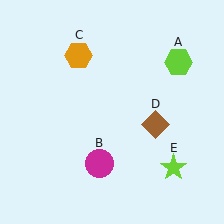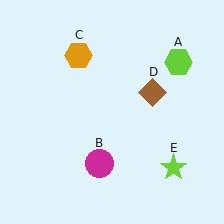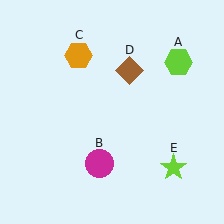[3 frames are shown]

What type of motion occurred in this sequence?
The brown diamond (object D) rotated counterclockwise around the center of the scene.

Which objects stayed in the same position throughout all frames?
Lime hexagon (object A) and magenta circle (object B) and orange hexagon (object C) and lime star (object E) remained stationary.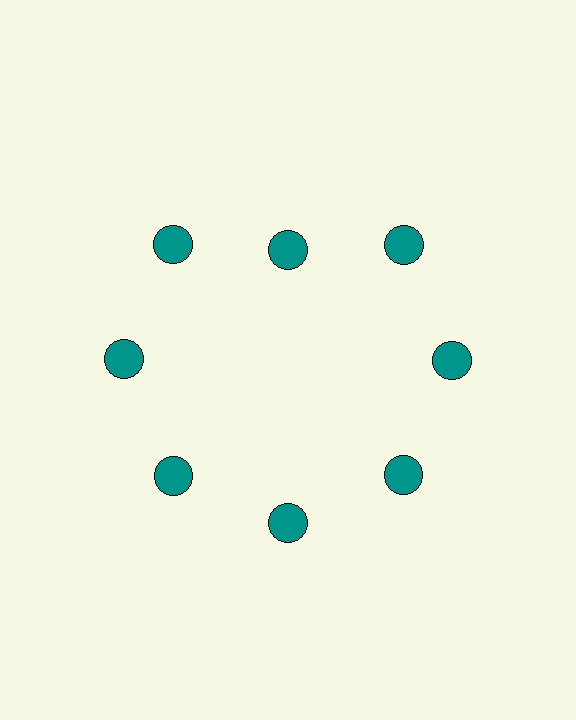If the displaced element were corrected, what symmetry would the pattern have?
It would have 8-fold rotational symmetry — the pattern would map onto itself every 45 degrees.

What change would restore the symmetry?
The symmetry would be restored by moving it outward, back onto the ring so that all 8 circles sit at equal angles and equal distance from the center.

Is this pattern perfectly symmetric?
No. The 8 teal circles are arranged in a ring, but one element near the 12 o'clock position is pulled inward toward the center, breaking the 8-fold rotational symmetry.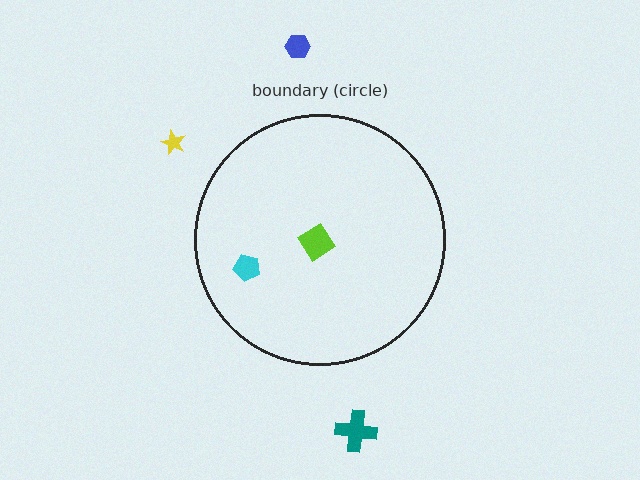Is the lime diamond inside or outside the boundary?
Inside.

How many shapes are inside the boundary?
2 inside, 3 outside.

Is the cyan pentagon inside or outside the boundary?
Inside.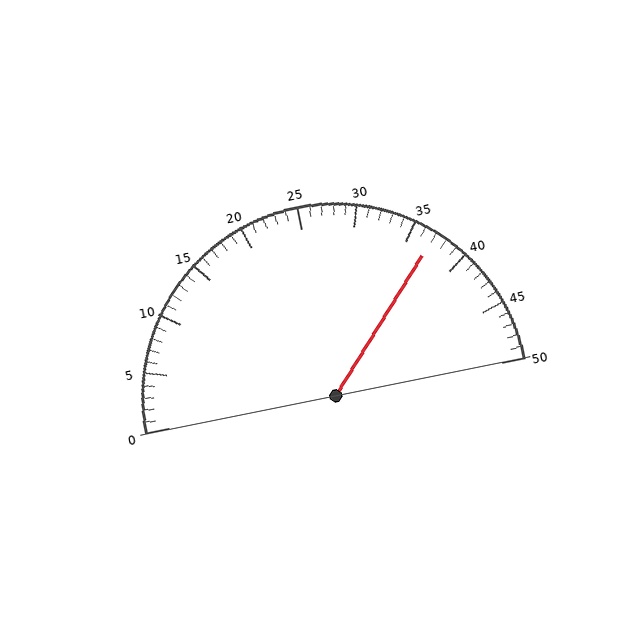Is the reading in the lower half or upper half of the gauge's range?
The reading is in the upper half of the range (0 to 50).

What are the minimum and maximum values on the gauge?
The gauge ranges from 0 to 50.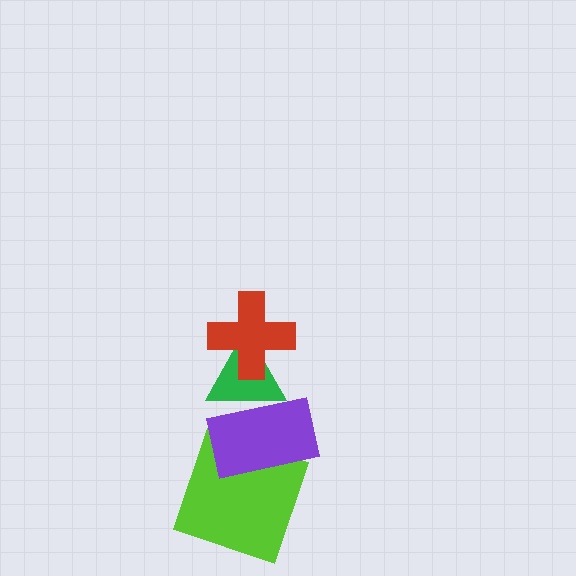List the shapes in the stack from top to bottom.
From top to bottom: the red cross, the green triangle, the purple rectangle, the lime square.